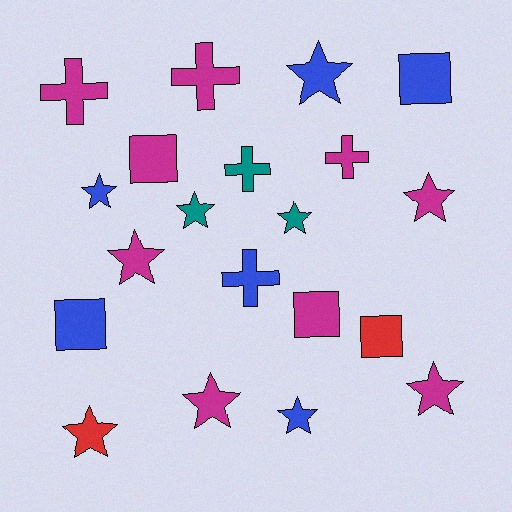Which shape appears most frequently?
Star, with 10 objects.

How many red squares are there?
There is 1 red square.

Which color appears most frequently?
Magenta, with 9 objects.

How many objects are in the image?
There are 20 objects.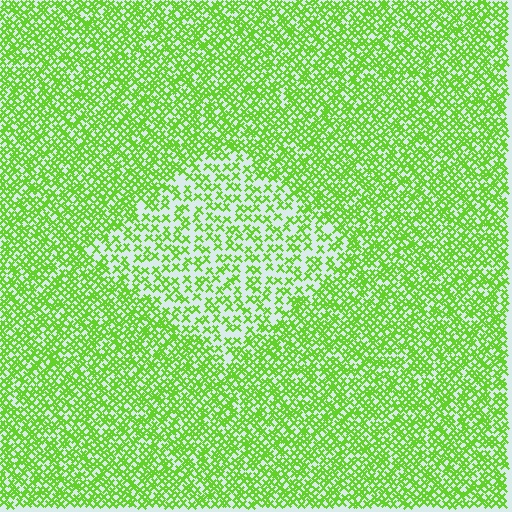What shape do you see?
I see a diamond.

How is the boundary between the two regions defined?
The boundary is defined by a change in element density (approximately 2.0x ratio). All elements are the same color, size, and shape.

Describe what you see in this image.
The image contains small lime elements arranged at two different densities. A diamond-shaped region is visible where the elements are less densely packed than the surrounding area.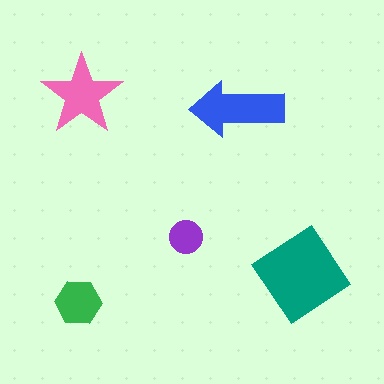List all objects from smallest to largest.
The purple circle, the green hexagon, the pink star, the blue arrow, the teal diamond.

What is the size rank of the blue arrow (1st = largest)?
2nd.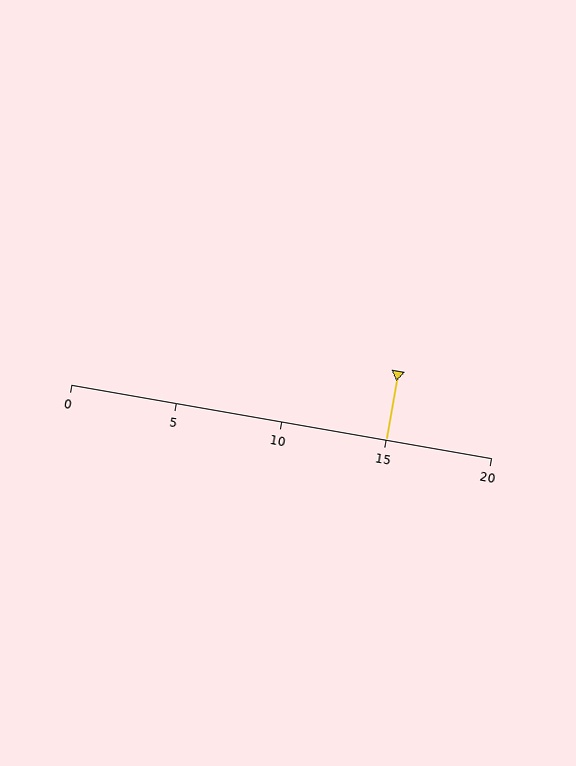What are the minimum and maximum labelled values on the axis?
The axis runs from 0 to 20.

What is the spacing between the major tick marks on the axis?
The major ticks are spaced 5 apart.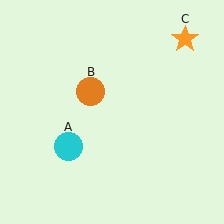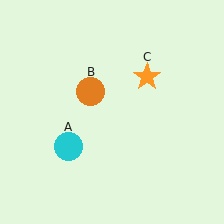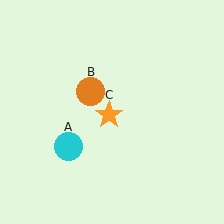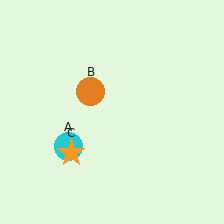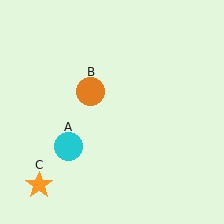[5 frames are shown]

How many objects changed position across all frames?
1 object changed position: orange star (object C).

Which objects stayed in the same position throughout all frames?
Cyan circle (object A) and orange circle (object B) remained stationary.